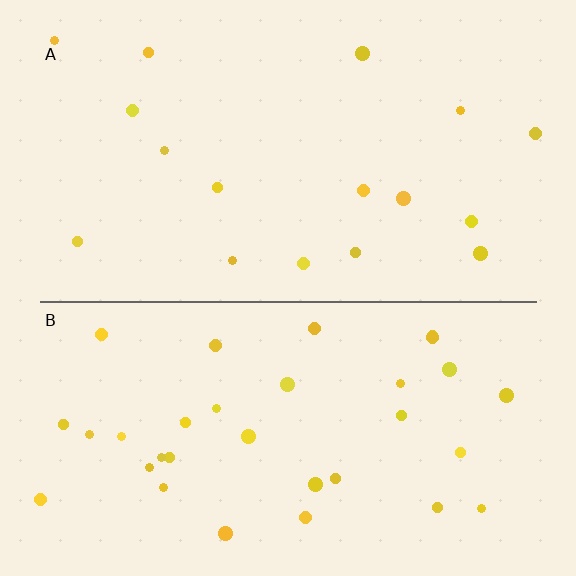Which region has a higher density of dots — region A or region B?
B (the bottom).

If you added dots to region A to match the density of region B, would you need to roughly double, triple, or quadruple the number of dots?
Approximately double.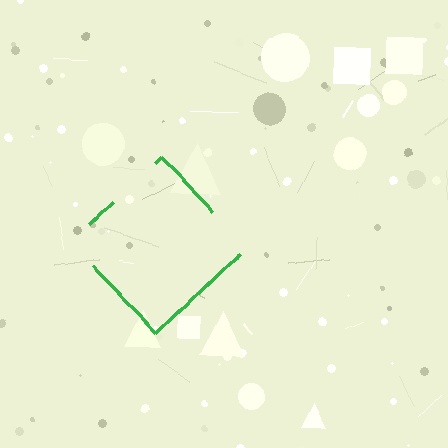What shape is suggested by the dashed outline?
The dashed outline suggests a diamond.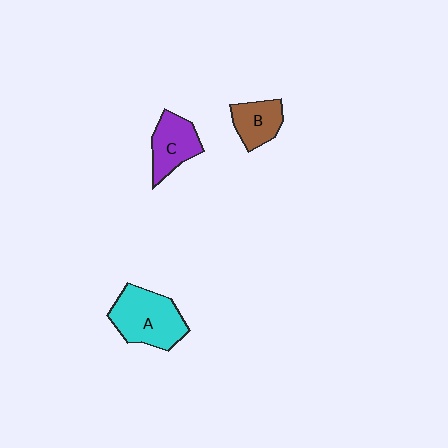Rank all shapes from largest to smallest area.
From largest to smallest: A (cyan), C (purple), B (brown).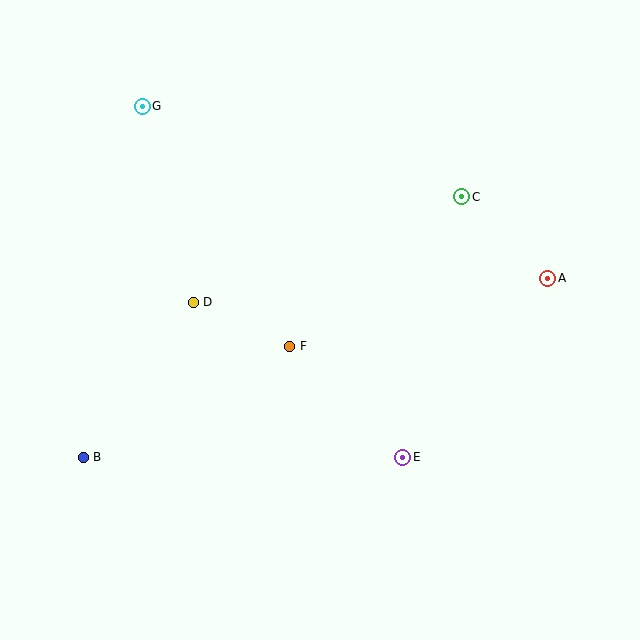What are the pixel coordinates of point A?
Point A is at (548, 278).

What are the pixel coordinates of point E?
Point E is at (403, 457).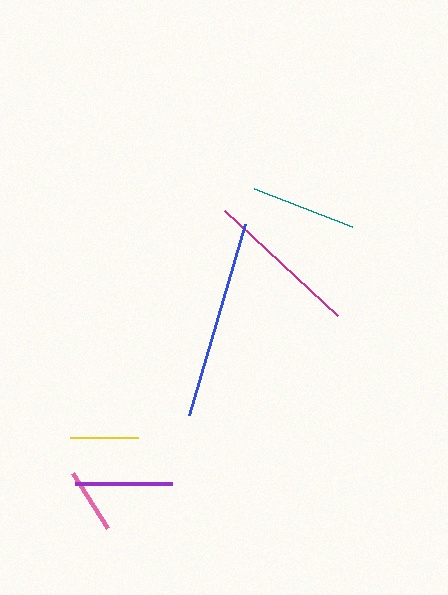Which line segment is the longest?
The blue line is the longest at approximately 199 pixels.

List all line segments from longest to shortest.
From longest to shortest: blue, magenta, teal, purple, yellow, pink.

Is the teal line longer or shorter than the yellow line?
The teal line is longer than the yellow line.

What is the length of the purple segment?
The purple segment is approximately 97 pixels long.